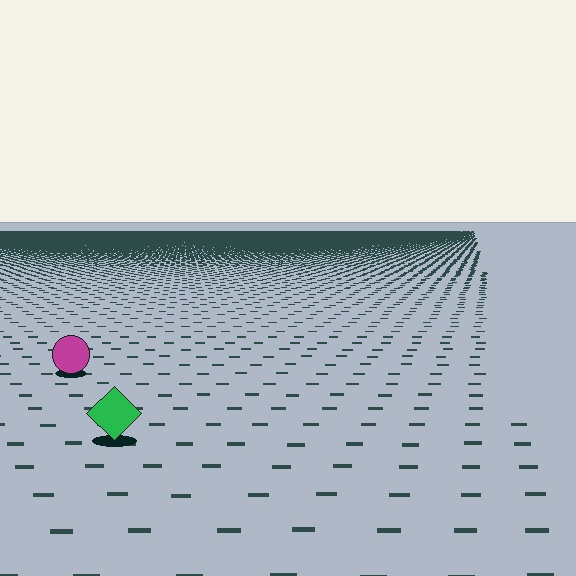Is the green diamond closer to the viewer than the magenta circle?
Yes. The green diamond is closer — you can tell from the texture gradient: the ground texture is coarser near it.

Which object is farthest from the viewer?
The magenta circle is farthest from the viewer. It appears smaller and the ground texture around it is denser.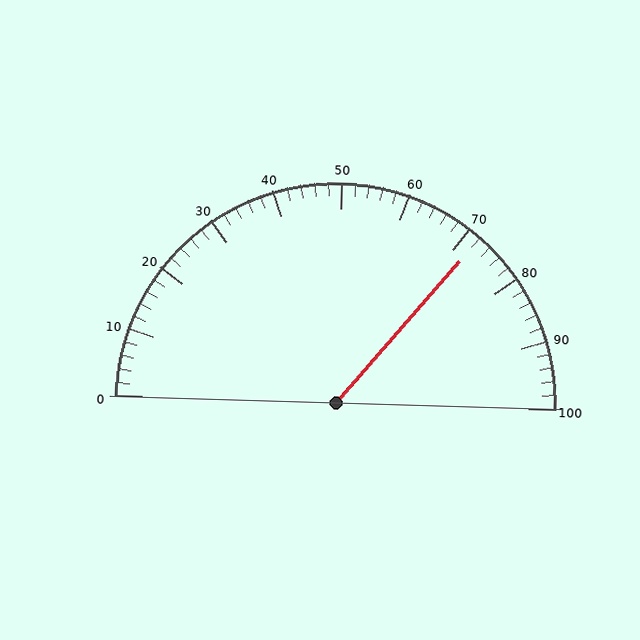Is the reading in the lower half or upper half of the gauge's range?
The reading is in the upper half of the range (0 to 100).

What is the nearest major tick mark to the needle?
The nearest major tick mark is 70.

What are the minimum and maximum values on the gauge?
The gauge ranges from 0 to 100.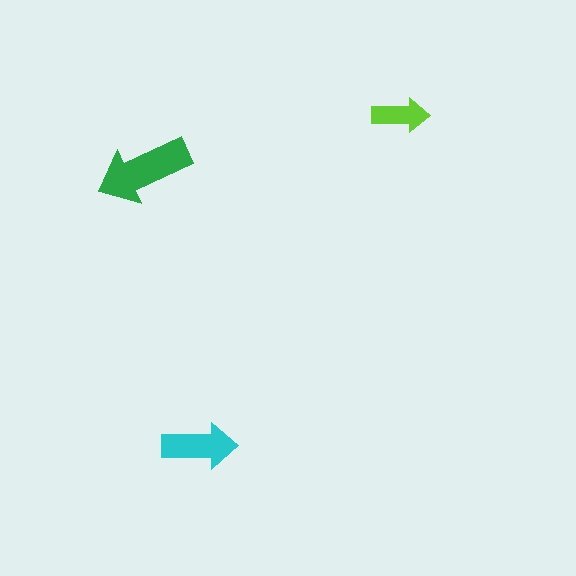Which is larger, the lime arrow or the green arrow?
The green one.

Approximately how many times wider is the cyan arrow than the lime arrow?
About 1.5 times wider.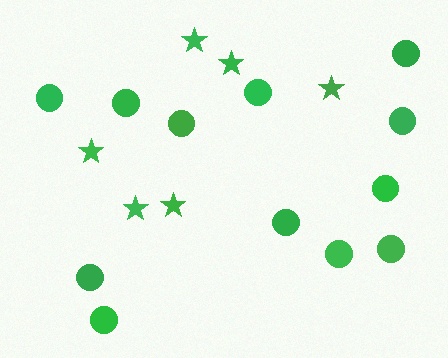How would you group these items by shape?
There are 2 groups: one group of circles (12) and one group of stars (6).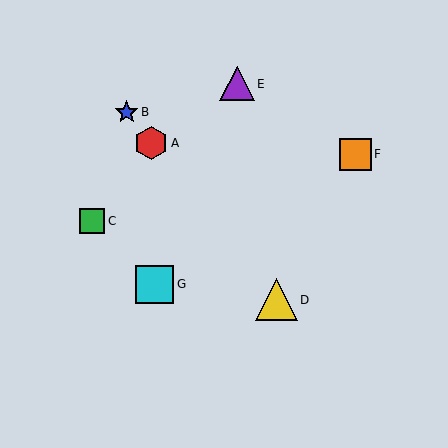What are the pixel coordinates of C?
Object C is at (92, 221).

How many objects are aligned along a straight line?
3 objects (A, B, D) are aligned along a straight line.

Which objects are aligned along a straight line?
Objects A, B, D are aligned along a straight line.